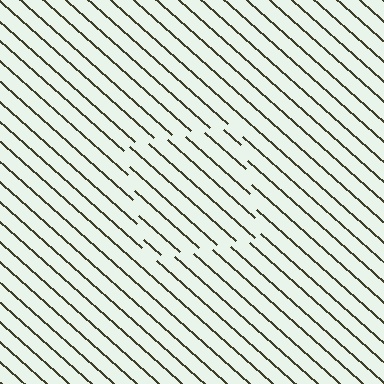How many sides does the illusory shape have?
4 sides — the line-ends trace a square.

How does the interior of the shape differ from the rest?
The interior of the shape contains the same grating, shifted by half a period — the contour is defined by the phase discontinuity where line-ends from the inner and outer gratings abut.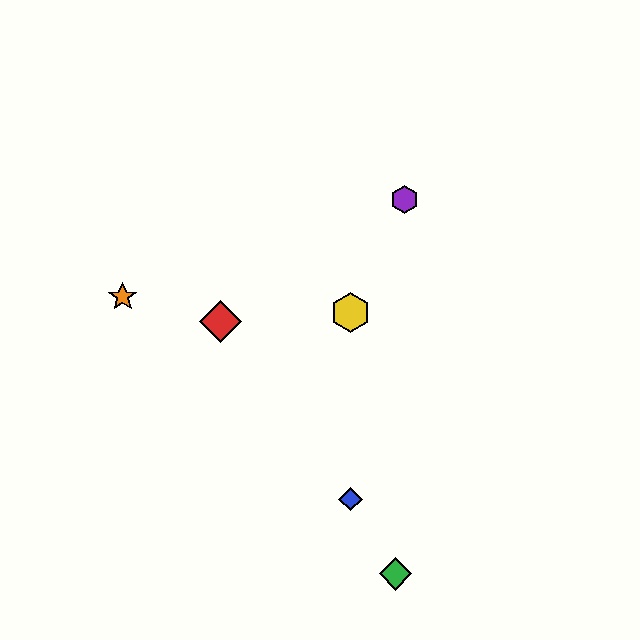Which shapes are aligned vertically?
The blue diamond, the yellow hexagon are aligned vertically.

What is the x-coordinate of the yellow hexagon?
The yellow hexagon is at x≈351.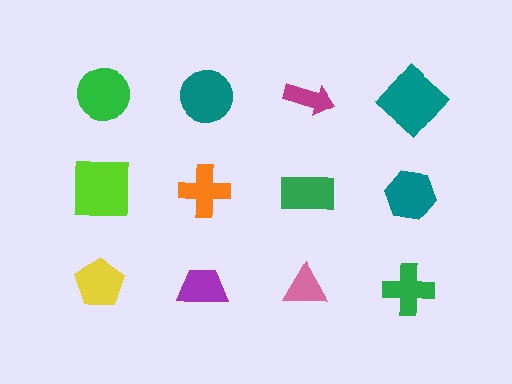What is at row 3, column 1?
A yellow pentagon.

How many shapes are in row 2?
4 shapes.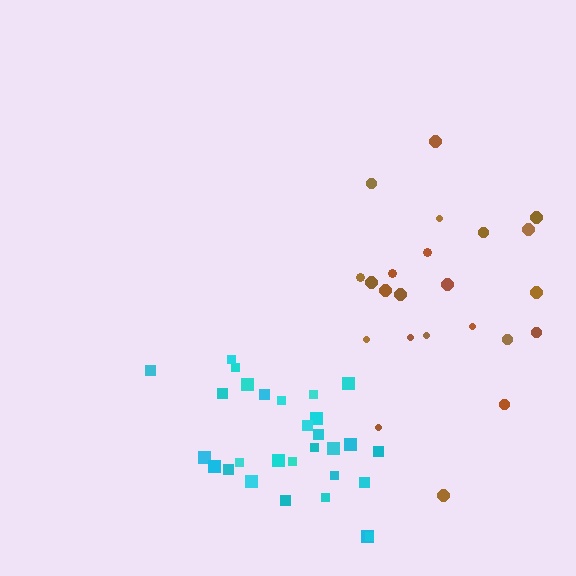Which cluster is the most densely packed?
Cyan.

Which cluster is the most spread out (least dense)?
Brown.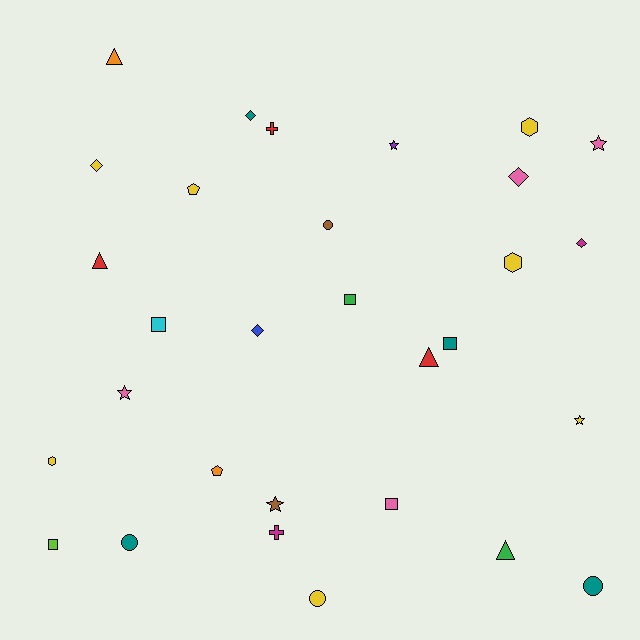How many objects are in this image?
There are 30 objects.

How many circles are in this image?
There are 4 circles.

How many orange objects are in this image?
There are 2 orange objects.